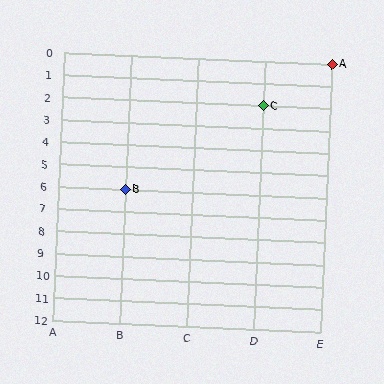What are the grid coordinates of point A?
Point A is at grid coordinates (E, 0).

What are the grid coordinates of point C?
Point C is at grid coordinates (D, 2).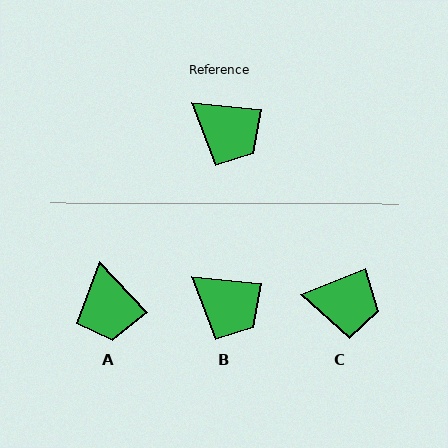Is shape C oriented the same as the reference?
No, it is off by about 27 degrees.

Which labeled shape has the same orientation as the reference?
B.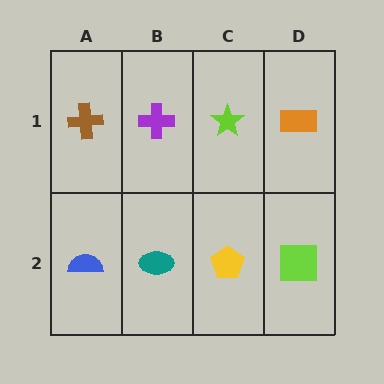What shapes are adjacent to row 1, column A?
A blue semicircle (row 2, column A), a purple cross (row 1, column B).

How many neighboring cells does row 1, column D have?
2.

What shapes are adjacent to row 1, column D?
A lime square (row 2, column D), a lime star (row 1, column C).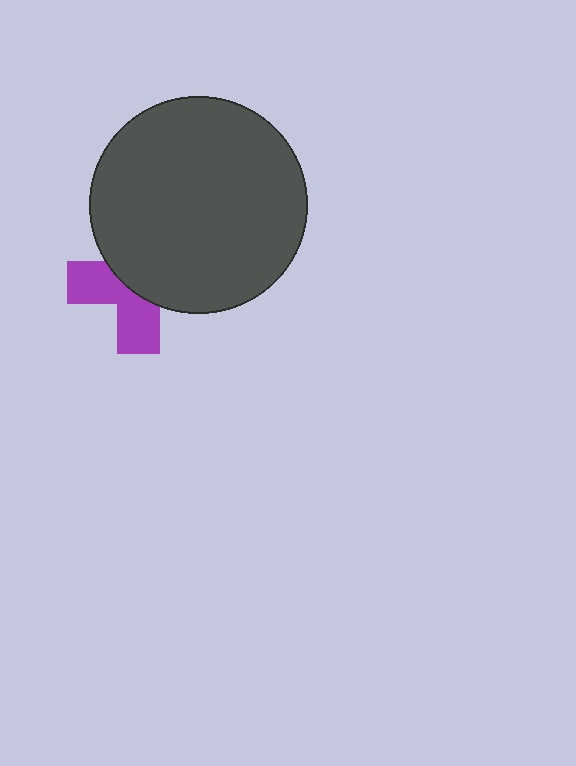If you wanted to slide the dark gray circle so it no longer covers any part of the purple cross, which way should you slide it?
Slide it up — that is the most direct way to separate the two shapes.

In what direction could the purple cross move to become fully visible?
The purple cross could move down. That would shift it out from behind the dark gray circle entirely.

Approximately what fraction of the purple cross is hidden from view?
Roughly 56% of the purple cross is hidden behind the dark gray circle.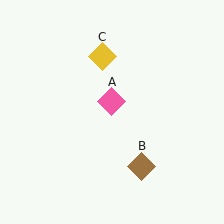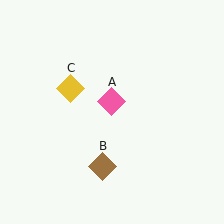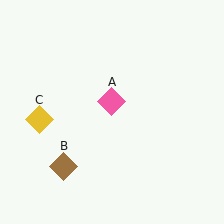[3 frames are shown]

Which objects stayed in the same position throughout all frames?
Pink diamond (object A) remained stationary.